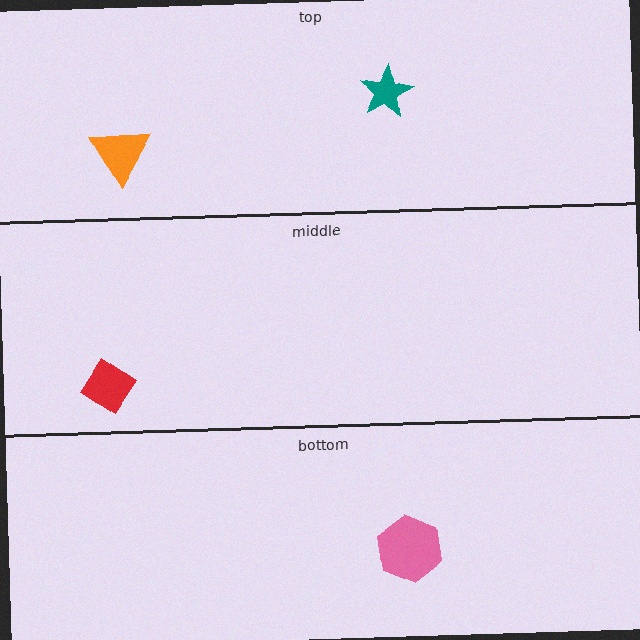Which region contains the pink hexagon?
The bottom region.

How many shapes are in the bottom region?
1.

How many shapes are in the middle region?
1.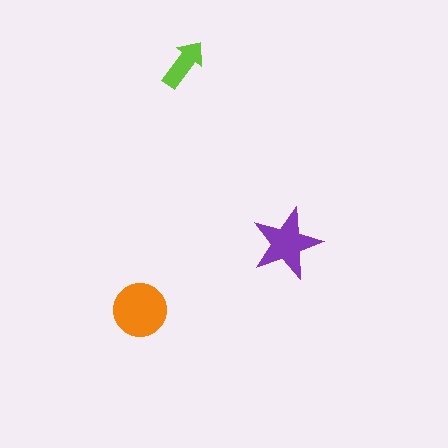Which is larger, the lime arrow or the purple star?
The purple star.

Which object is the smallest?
The lime arrow.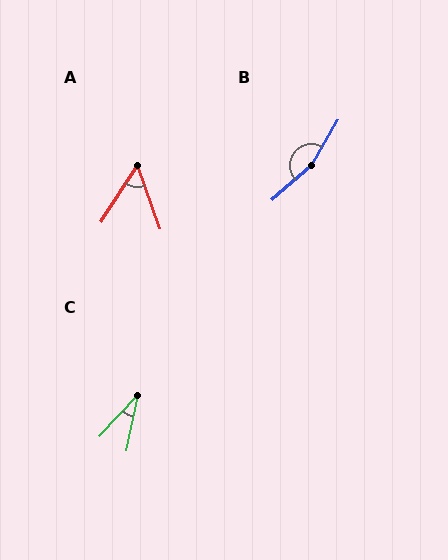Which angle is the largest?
B, at approximately 162 degrees.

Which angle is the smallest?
C, at approximately 32 degrees.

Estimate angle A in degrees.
Approximately 52 degrees.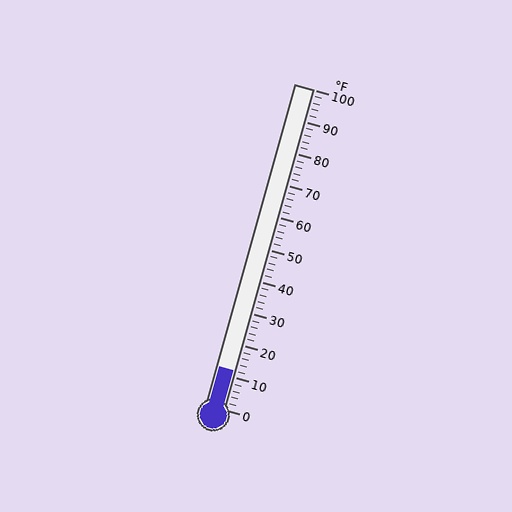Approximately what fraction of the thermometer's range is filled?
The thermometer is filled to approximately 10% of its range.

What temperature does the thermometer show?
The thermometer shows approximately 12°F.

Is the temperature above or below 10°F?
The temperature is above 10°F.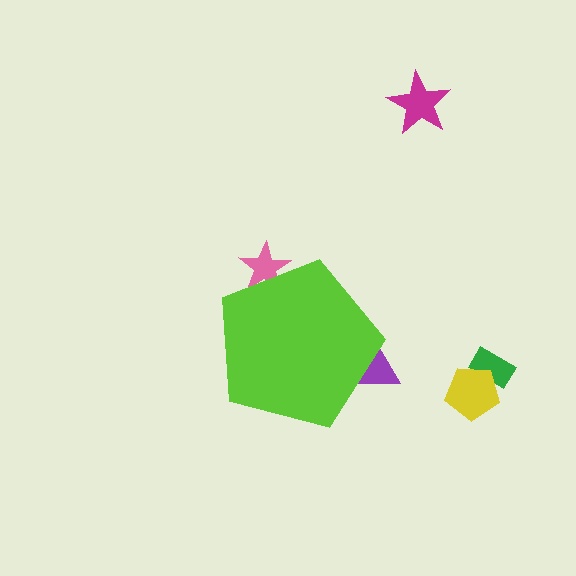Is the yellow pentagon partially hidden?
No, the yellow pentagon is fully visible.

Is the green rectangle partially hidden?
No, the green rectangle is fully visible.